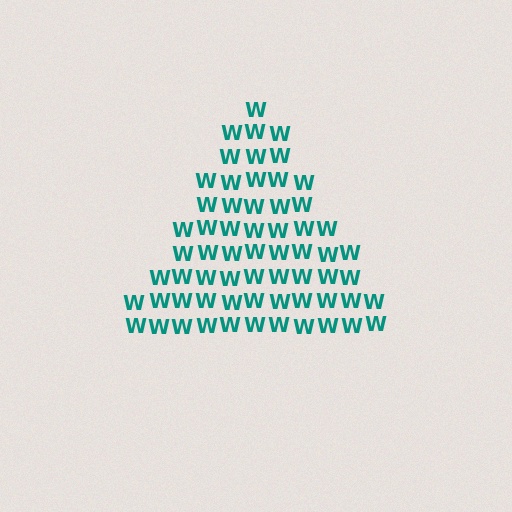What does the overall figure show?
The overall figure shows a triangle.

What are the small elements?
The small elements are letter W's.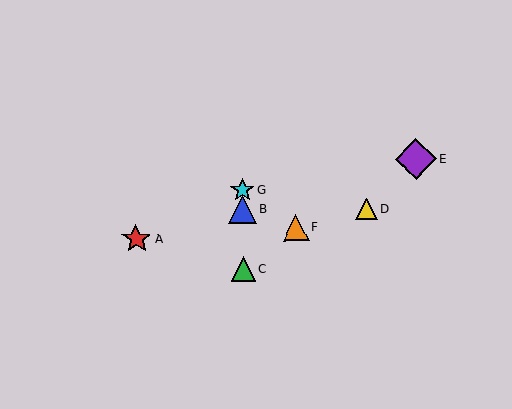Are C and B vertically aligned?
Yes, both are at x≈243.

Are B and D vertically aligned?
No, B is at x≈242 and D is at x≈367.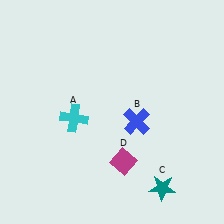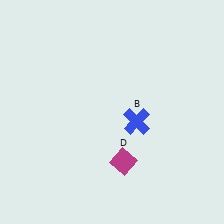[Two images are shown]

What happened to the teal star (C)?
The teal star (C) was removed in Image 2. It was in the bottom-right area of Image 1.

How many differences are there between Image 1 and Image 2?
There are 2 differences between the two images.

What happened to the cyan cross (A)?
The cyan cross (A) was removed in Image 2. It was in the bottom-left area of Image 1.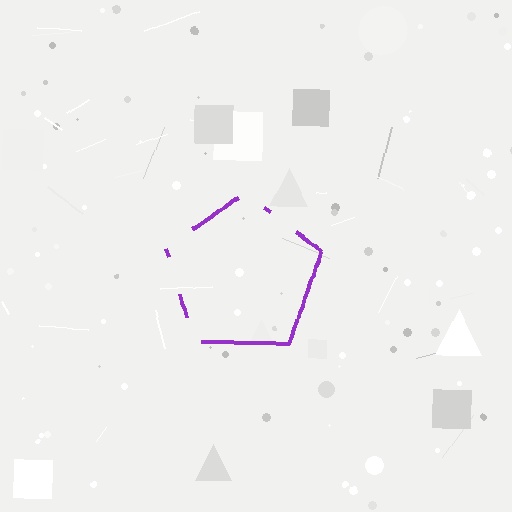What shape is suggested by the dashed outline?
The dashed outline suggests a pentagon.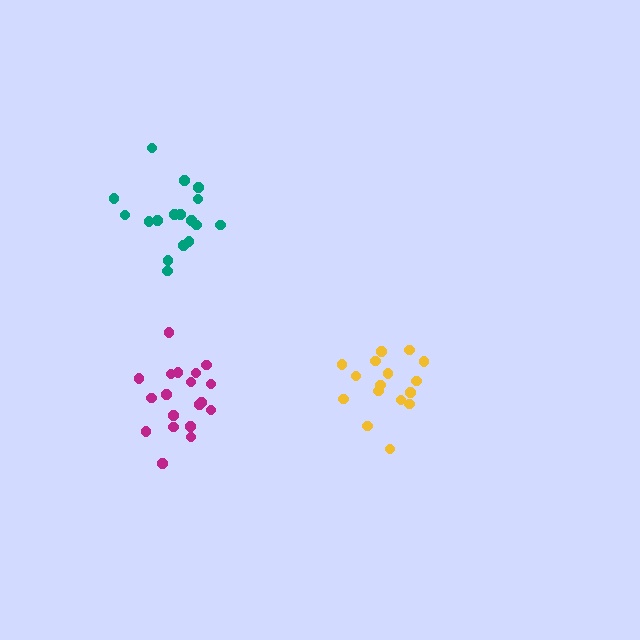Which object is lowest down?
The magenta cluster is bottommost.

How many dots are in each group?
Group 1: 17 dots, Group 2: 16 dots, Group 3: 19 dots (52 total).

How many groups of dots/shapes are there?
There are 3 groups.